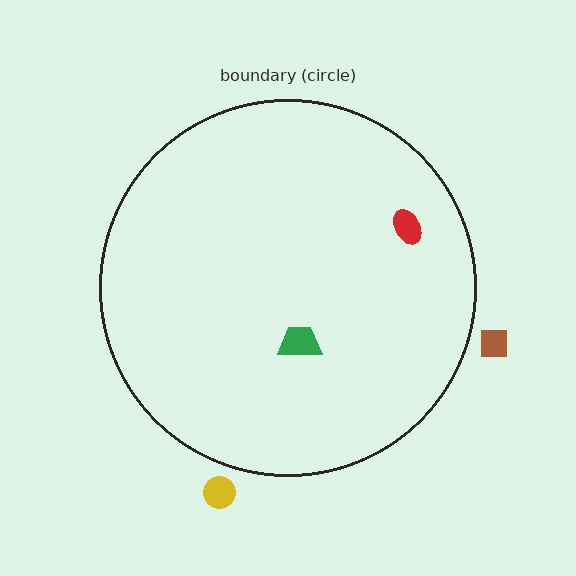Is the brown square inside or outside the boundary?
Outside.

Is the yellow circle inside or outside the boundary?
Outside.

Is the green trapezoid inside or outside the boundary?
Inside.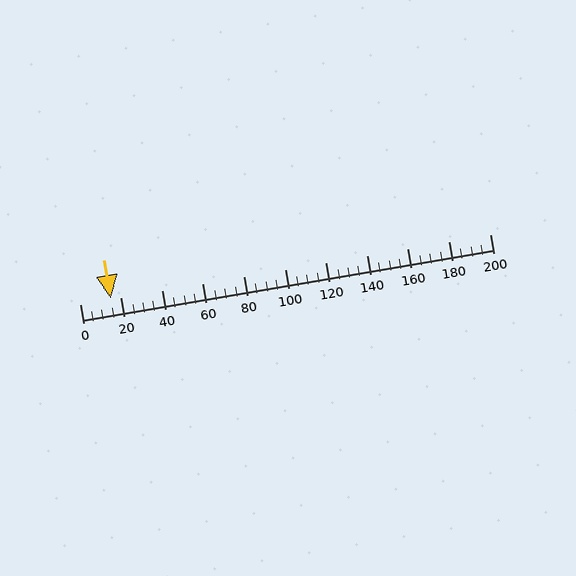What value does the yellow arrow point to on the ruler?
The yellow arrow points to approximately 15.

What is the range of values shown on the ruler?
The ruler shows values from 0 to 200.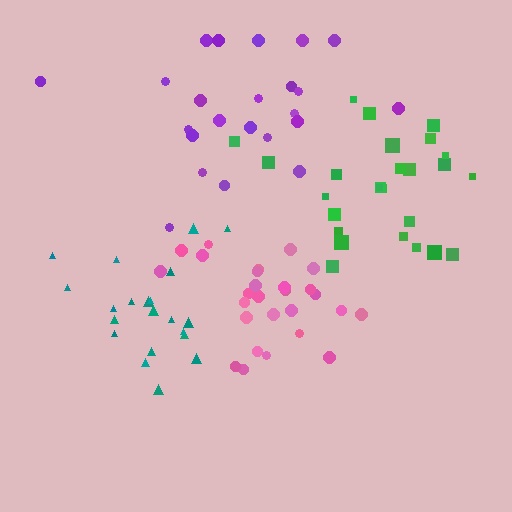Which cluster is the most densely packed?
Pink.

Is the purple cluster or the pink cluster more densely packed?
Pink.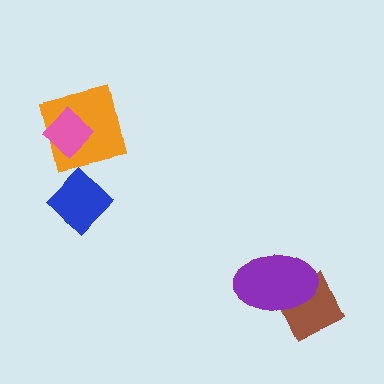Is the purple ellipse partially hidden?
No, no other shape covers it.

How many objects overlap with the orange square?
1 object overlaps with the orange square.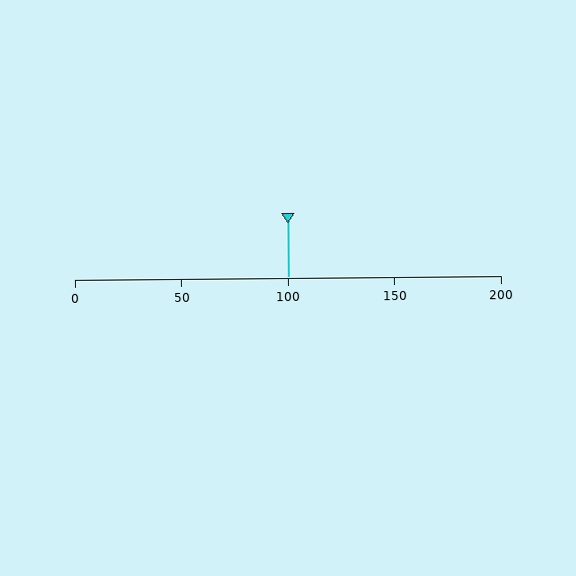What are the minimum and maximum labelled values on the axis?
The axis runs from 0 to 200.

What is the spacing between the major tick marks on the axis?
The major ticks are spaced 50 apart.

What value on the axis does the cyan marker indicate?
The marker indicates approximately 100.